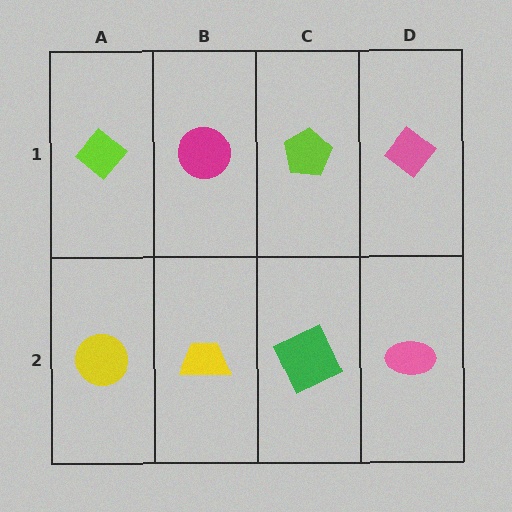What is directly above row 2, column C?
A lime pentagon.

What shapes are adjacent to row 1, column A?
A yellow circle (row 2, column A), a magenta circle (row 1, column B).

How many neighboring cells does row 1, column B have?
3.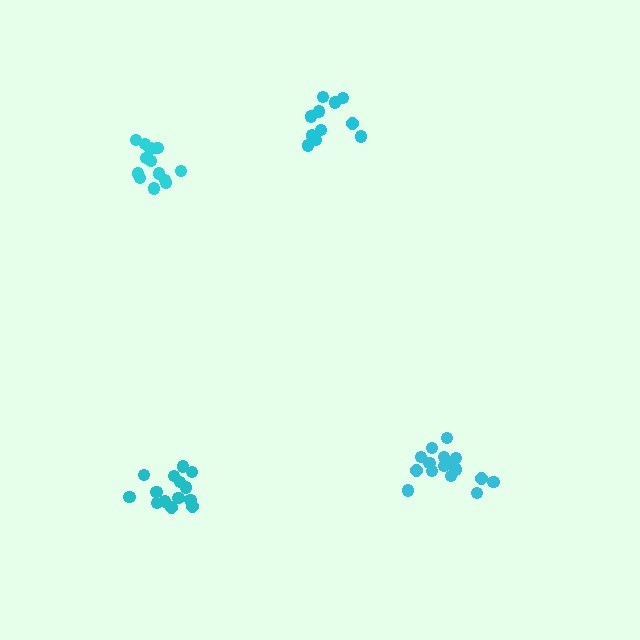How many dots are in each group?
Group 1: 16 dots, Group 2: 14 dots, Group 3: 14 dots, Group 4: 11 dots (55 total).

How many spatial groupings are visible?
There are 4 spatial groupings.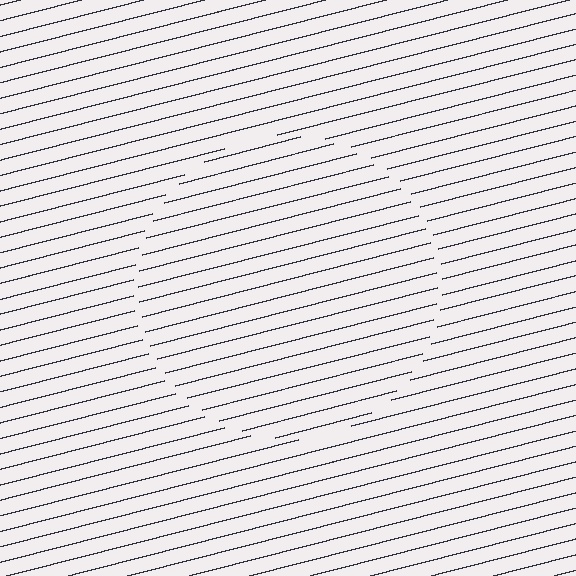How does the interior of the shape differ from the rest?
The interior of the shape contains the same grating, shifted by half a period — the contour is defined by the phase discontinuity where line-ends from the inner and outer gratings abut.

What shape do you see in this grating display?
An illusory circle. The interior of the shape contains the same grating, shifted by half a period — the contour is defined by the phase discontinuity where line-ends from the inner and outer gratings abut.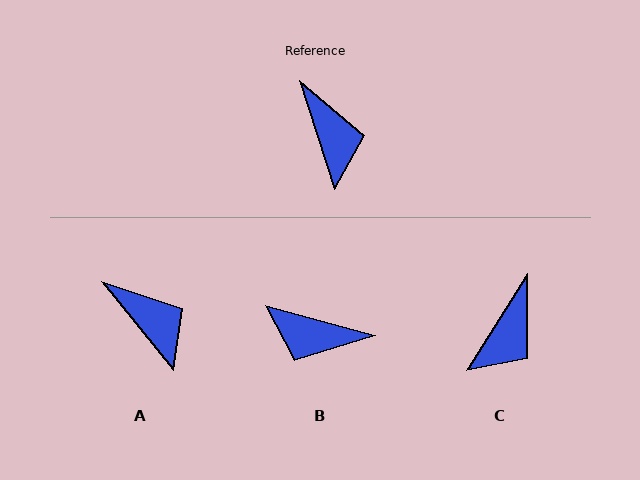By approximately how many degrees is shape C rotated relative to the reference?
Approximately 50 degrees clockwise.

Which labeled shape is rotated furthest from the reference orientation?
B, about 123 degrees away.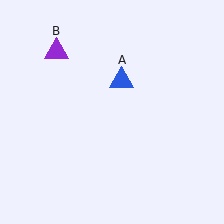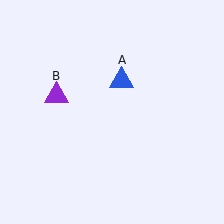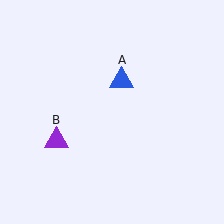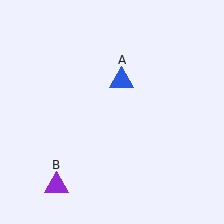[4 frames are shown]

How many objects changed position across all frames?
1 object changed position: purple triangle (object B).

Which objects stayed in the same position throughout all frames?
Blue triangle (object A) remained stationary.